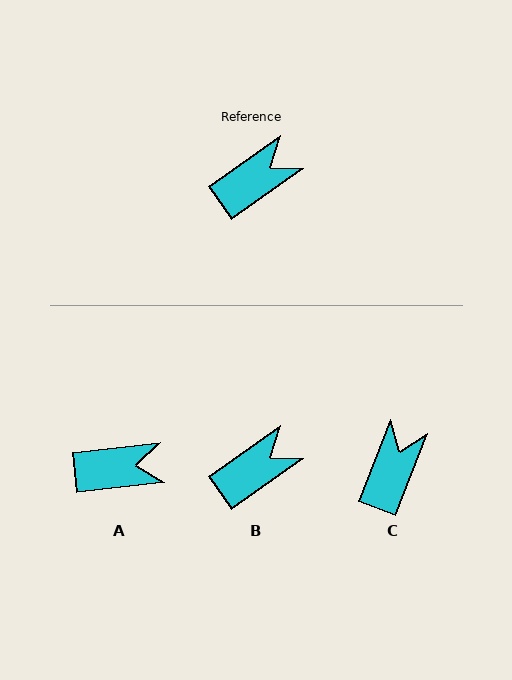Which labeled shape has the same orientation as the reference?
B.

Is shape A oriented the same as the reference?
No, it is off by about 29 degrees.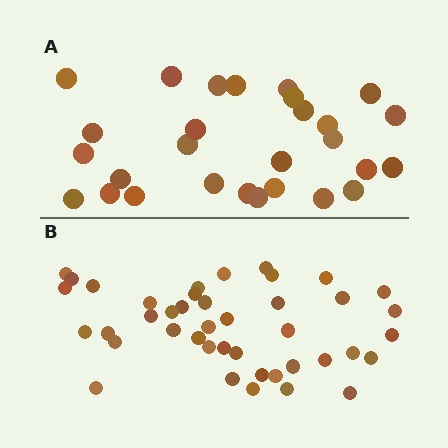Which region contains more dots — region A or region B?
Region B (the bottom region) has more dots.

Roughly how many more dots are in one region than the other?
Region B has approximately 15 more dots than region A.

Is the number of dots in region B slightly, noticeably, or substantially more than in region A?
Region B has substantially more. The ratio is roughly 1.5 to 1.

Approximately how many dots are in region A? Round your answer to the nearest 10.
About 30 dots. (The exact count is 28, which rounds to 30.)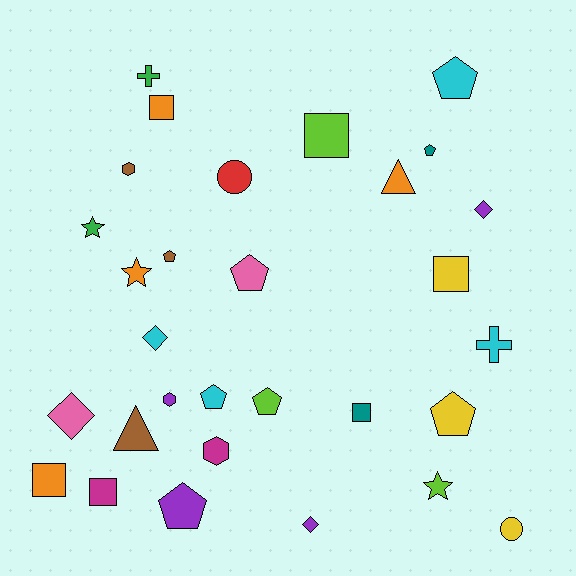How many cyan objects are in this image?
There are 4 cyan objects.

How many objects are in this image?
There are 30 objects.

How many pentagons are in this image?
There are 8 pentagons.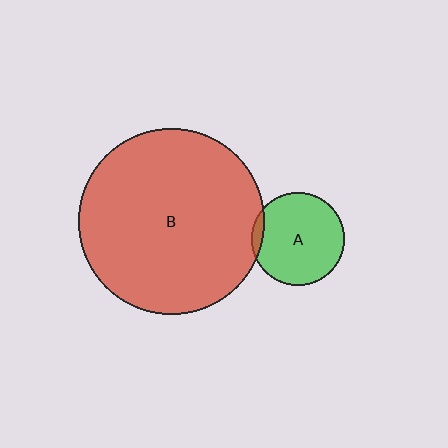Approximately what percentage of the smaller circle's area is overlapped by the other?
Approximately 5%.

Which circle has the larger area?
Circle B (red).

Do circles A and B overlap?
Yes.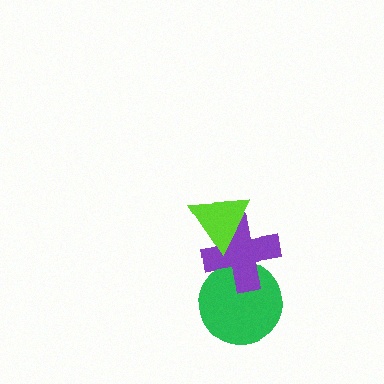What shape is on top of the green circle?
The purple cross is on top of the green circle.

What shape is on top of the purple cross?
The lime triangle is on top of the purple cross.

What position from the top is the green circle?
The green circle is 3rd from the top.